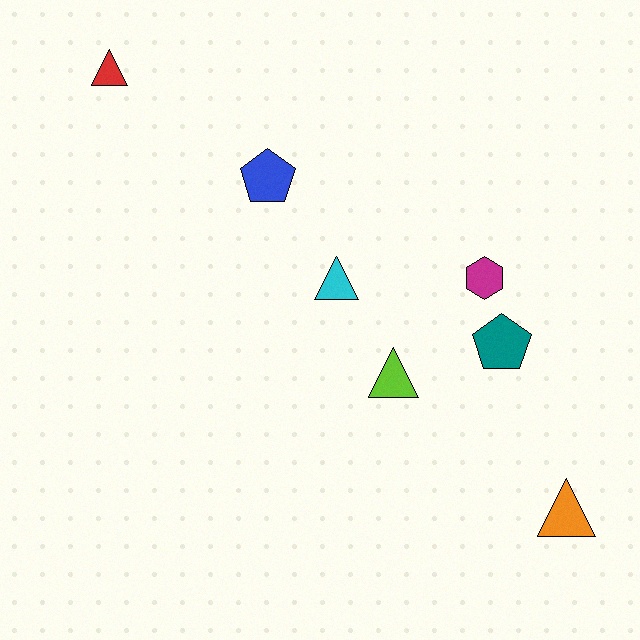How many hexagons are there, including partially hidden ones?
There is 1 hexagon.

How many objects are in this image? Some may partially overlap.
There are 7 objects.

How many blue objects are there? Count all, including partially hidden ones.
There is 1 blue object.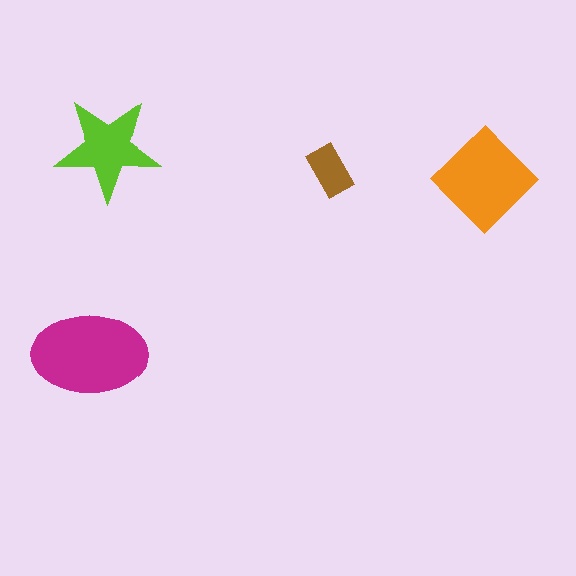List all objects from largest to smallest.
The magenta ellipse, the orange diamond, the lime star, the brown rectangle.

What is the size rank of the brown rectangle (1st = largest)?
4th.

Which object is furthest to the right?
The orange diamond is rightmost.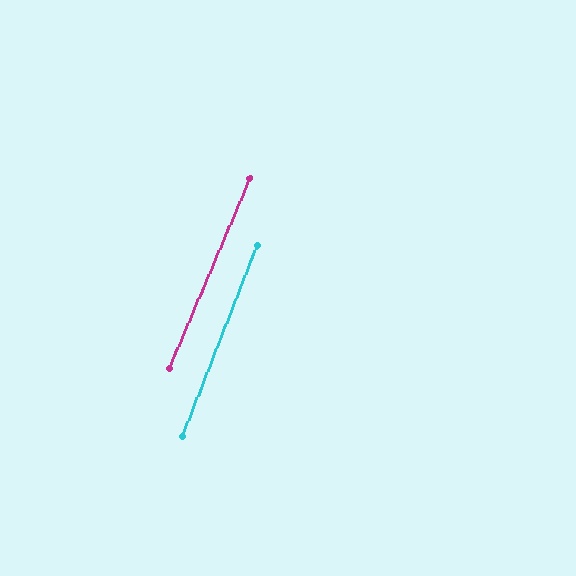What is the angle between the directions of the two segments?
Approximately 2 degrees.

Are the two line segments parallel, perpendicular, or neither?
Parallel — their directions differ by only 1.8°.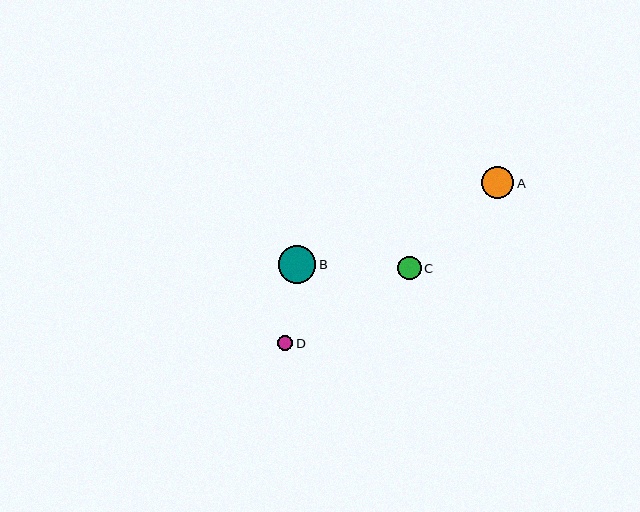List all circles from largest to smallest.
From largest to smallest: B, A, C, D.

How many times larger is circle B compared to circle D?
Circle B is approximately 2.4 times the size of circle D.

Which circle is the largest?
Circle B is the largest with a size of approximately 37 pixels.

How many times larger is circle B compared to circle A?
Circle B is approximately 1.2 times the size of circle A.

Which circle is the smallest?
Circle D is the smallest with a size of approximately 15 pixels.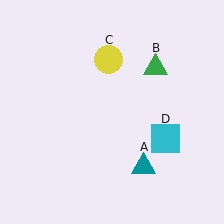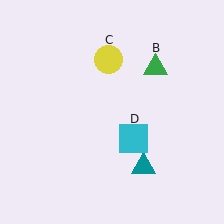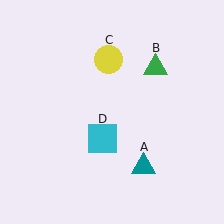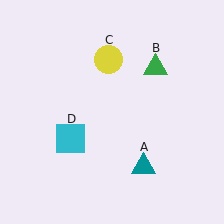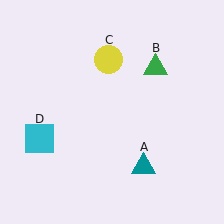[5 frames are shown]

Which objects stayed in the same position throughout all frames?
Teal triangle (object A) and green triangle (object B) and yellow circle (object C) remained stationary.